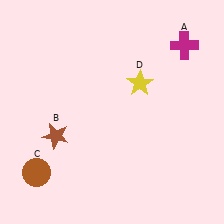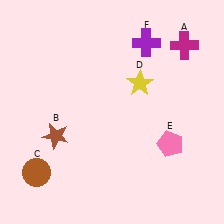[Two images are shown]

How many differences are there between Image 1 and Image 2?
There are 2 differences between the two images.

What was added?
A pink pentagon (E), a purple cross (F) were added in Image 2.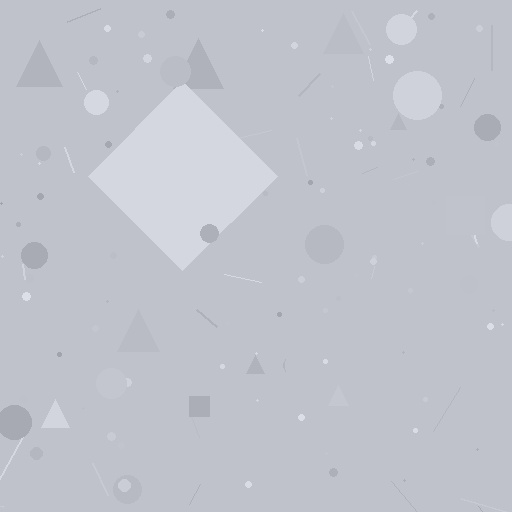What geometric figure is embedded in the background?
A diamond is embedded in the background.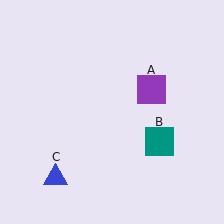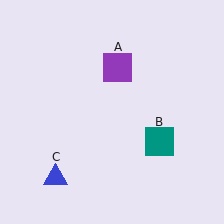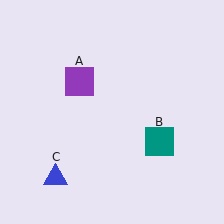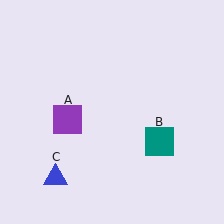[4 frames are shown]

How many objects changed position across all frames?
1 object changed position: purple square (object A).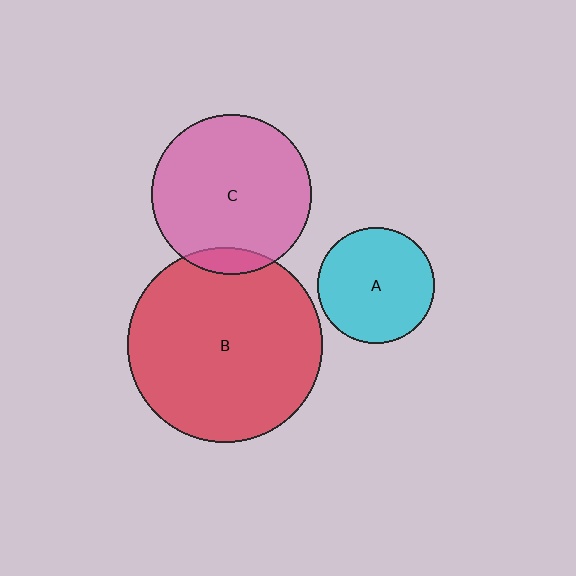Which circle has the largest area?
Circle B (red).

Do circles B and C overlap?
Yes.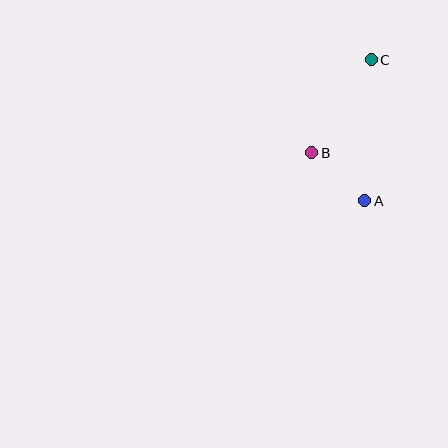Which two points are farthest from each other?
Points A and C are farthest from each other.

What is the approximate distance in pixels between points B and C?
The distance between B and C is approximately 110 pixels.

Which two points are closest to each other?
Points A and B are closest to each other.